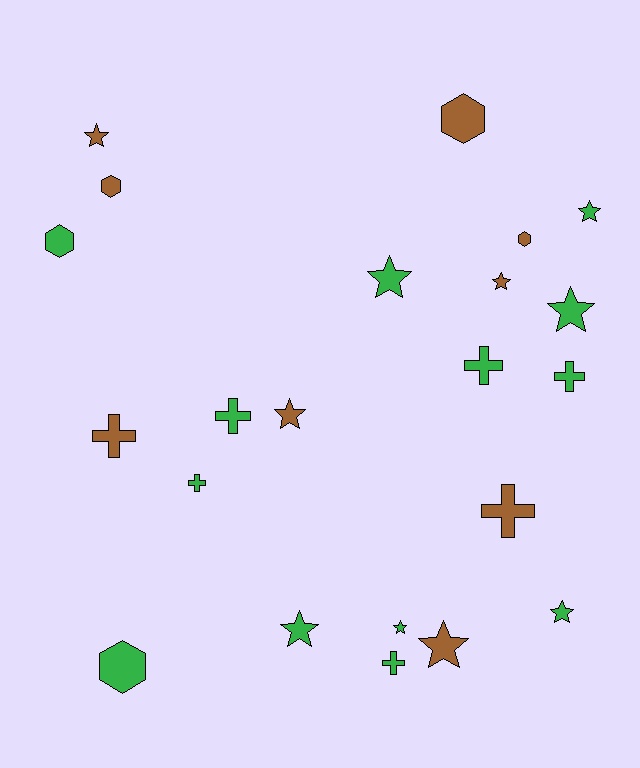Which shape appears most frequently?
Star, with 10 objects.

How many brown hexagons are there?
There are 3 brown hexagons.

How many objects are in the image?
There are 22 objects.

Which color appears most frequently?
Green, with 13 objects.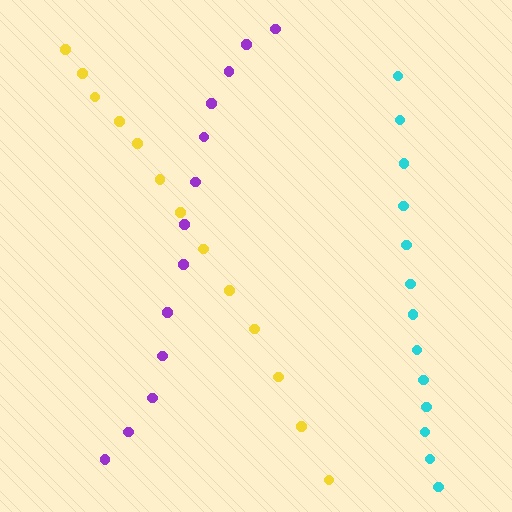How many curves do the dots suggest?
There are 3 distinct paths.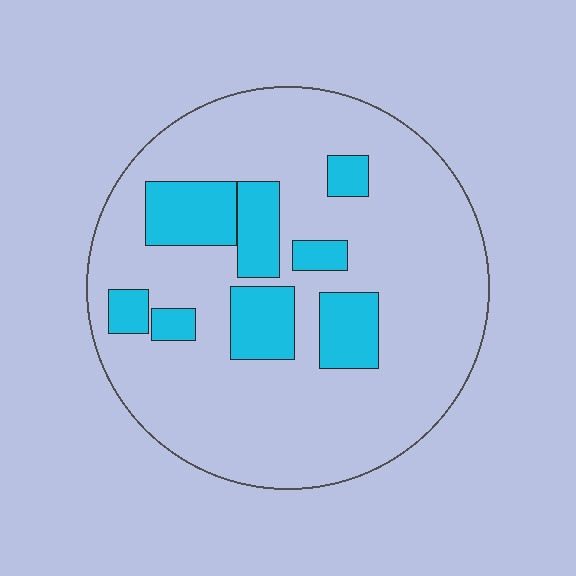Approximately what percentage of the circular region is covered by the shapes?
Approximately 20%.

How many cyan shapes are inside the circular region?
8.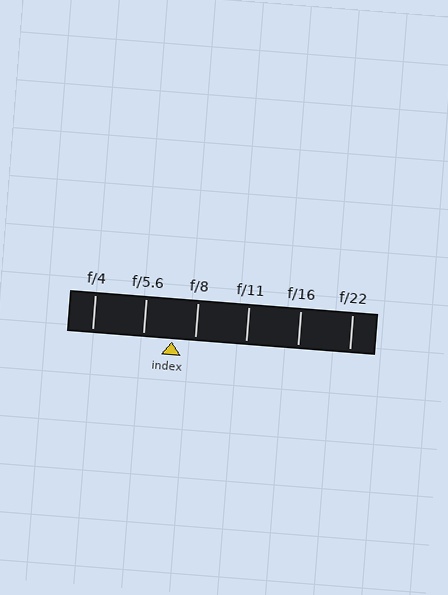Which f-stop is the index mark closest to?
The index mark is closest to f/8.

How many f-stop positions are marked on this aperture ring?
There are 6 f-stop positions marked.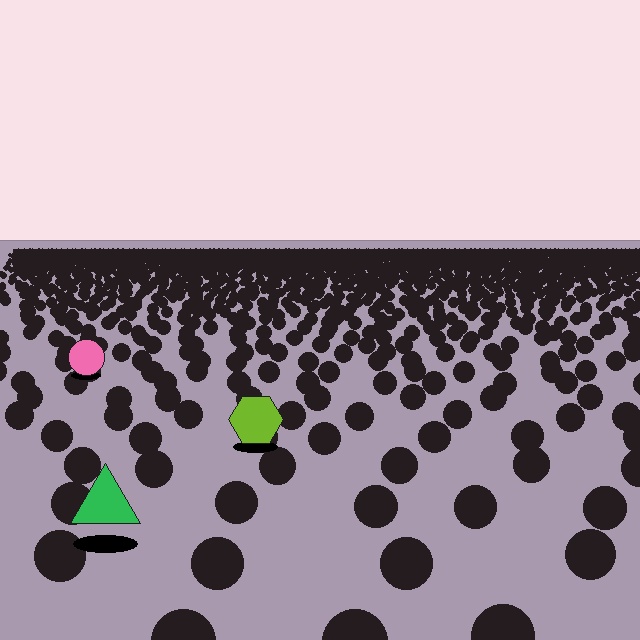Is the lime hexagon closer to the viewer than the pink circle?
Yes. The lime hexagon is closer — you can tell from the texture gradient: the ground texture is coarser near it.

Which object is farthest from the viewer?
The pink circle is farthest from the viewer. It appears smaller and the ground texture around it is denser.